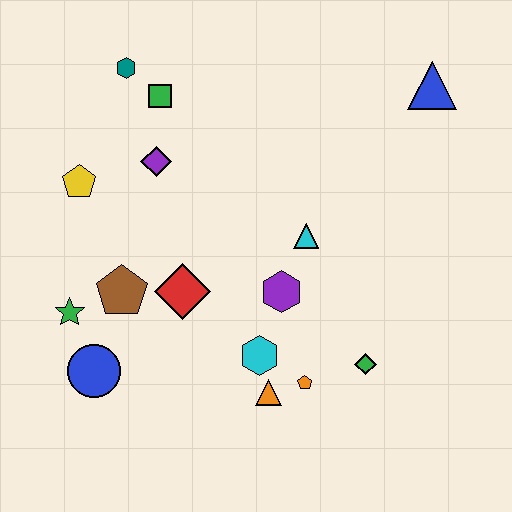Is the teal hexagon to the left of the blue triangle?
Yes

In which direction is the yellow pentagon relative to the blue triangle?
The yellow pentagon is to the left of the blue triangle.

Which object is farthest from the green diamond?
The teal hexagon is farthest from the green diamond.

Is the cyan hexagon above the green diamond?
Yes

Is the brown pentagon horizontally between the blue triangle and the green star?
Yes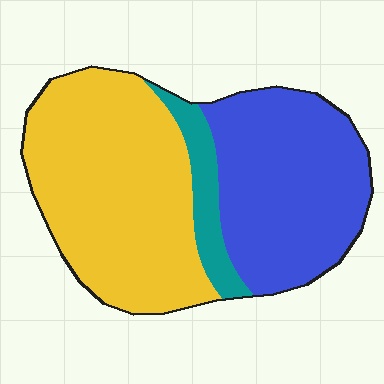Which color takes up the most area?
Yellow, at roughly 50%.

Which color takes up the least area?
Teal, at roughly 10%.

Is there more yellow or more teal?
Yellow.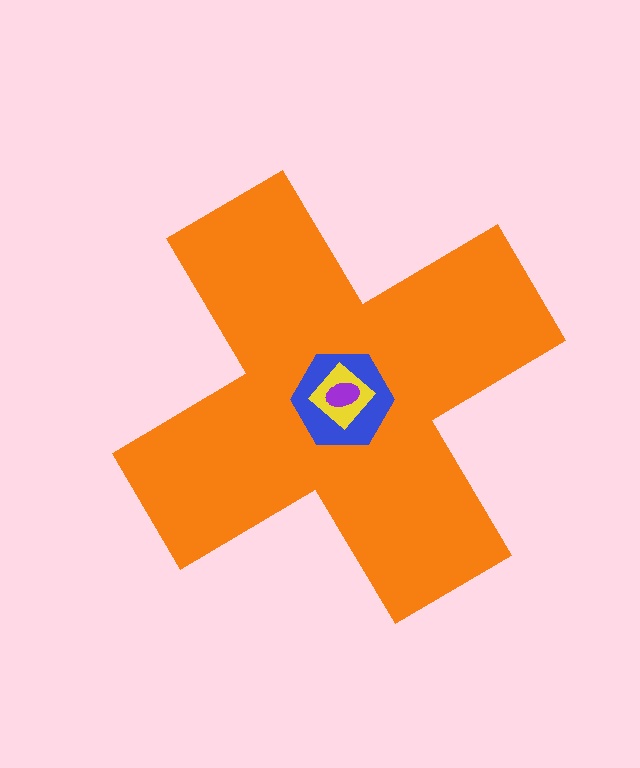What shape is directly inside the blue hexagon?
The yellow diamond.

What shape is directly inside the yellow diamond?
The purple ellipse.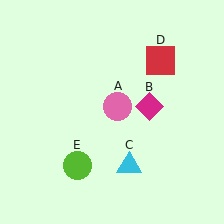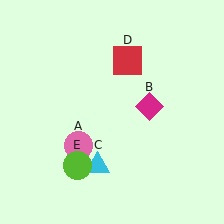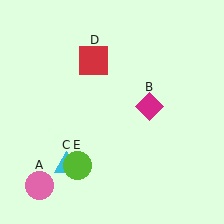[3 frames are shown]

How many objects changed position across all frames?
3 objects changed position: pink circle (object A), cyan triangle (object C), red square (object D).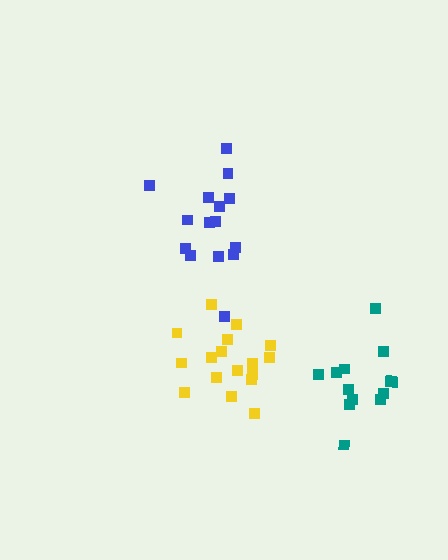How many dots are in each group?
Group 1: 15 dots, Group 2: 14 dots, Group 3: 17 dots (46 total).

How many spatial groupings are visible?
There are 3 spatial groupings.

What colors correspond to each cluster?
The clusters are colored: blue, teal, yellow.